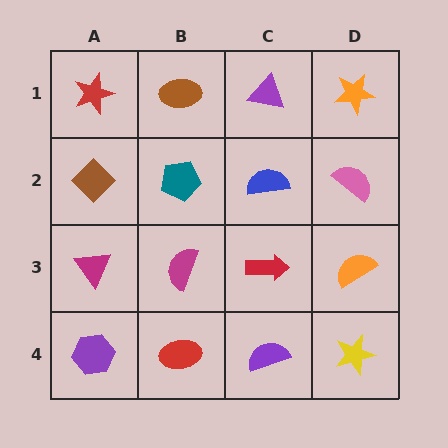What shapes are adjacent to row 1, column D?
A pink semicircle (row 2, column D), a purple triangle (row 1, column C).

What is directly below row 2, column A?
A magenta triangle.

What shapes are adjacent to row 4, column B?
A magenta semicircle (row 3, column B), a purple hexagon (row 4, column A), a purple semicircle (row 4, column C).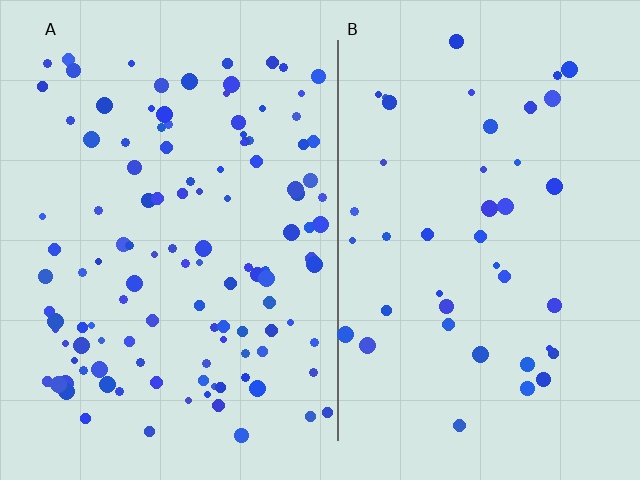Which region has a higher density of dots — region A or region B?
A (the left).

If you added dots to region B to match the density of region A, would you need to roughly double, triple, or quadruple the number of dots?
Approximately triple.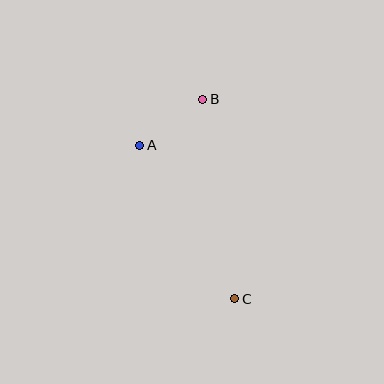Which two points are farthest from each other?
Points B and C are farthest from each other.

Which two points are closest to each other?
Points A and B are closest to each other.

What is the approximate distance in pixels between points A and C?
The distance between A and C is approximately 181 pixels.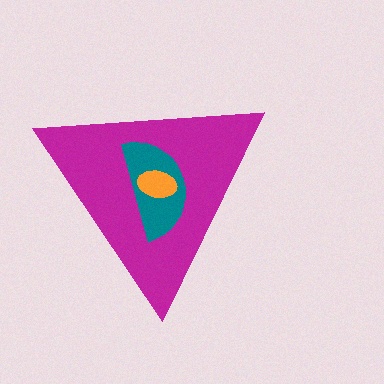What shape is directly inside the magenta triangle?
The teal semicircle.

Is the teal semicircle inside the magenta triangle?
Yes.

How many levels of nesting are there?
3.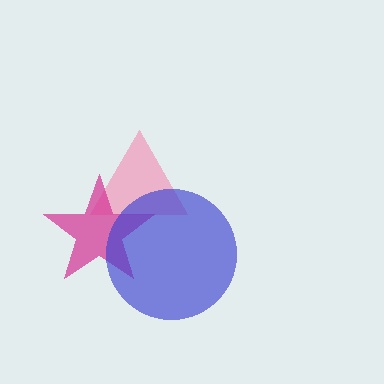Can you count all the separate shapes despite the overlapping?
Yes, there are 3 separate shapes.